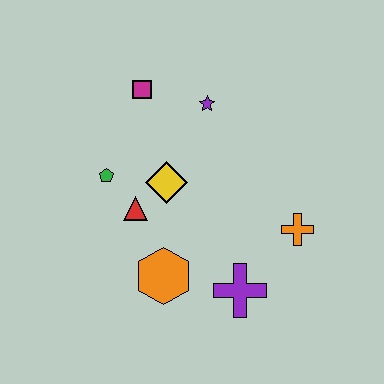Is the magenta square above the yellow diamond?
Yes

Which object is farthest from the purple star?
The purple cross is farthest from the purple star.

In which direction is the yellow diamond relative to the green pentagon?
The yellow diamond is to the right of the green pentagon.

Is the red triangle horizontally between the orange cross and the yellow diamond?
No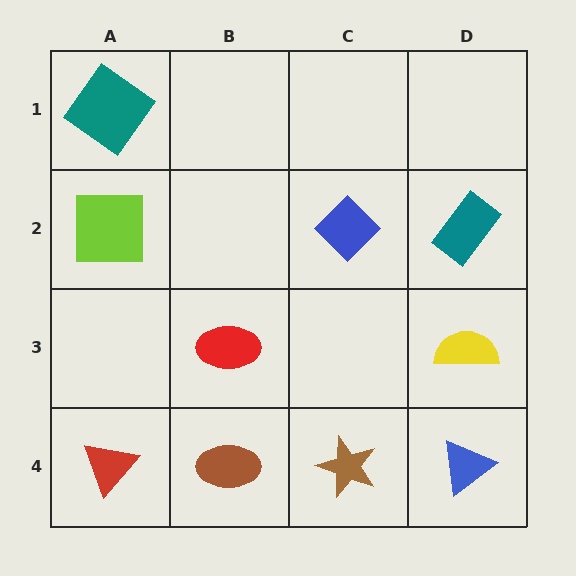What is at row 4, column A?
A red triangle.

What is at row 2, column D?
A teal rectangle.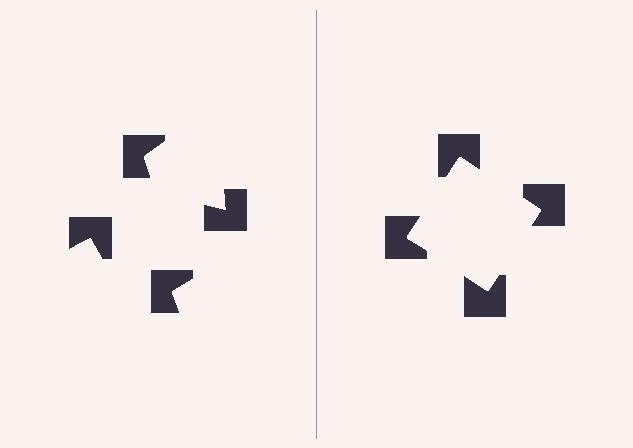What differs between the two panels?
The notched squares are positioned identically on both sides; only the wedge orientations differ. On the right they align to a square; on the left they are misaligned.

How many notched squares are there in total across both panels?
8 — 4 on each side.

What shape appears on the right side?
An illusory square.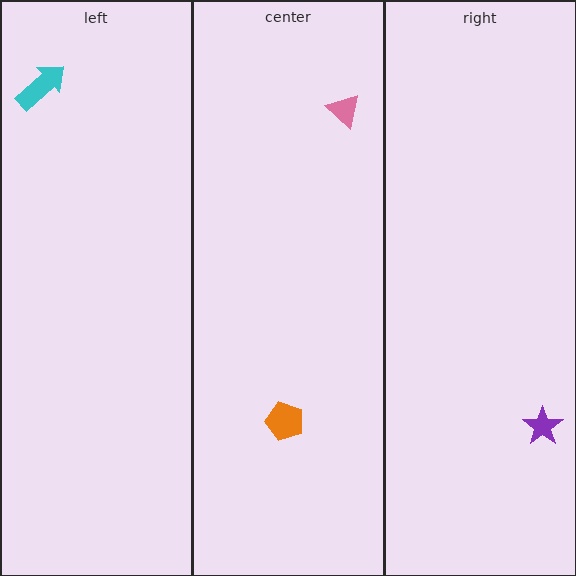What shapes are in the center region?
The orange pentagon, the pink triangle.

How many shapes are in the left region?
1.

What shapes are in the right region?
The purple star.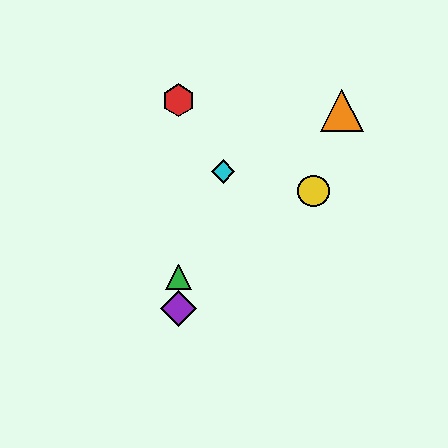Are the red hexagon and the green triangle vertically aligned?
Yes, both are at x≈178.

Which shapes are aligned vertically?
The red hexagon, the blue hexagon, the green triangle, the purple diamond are aligned vertically.